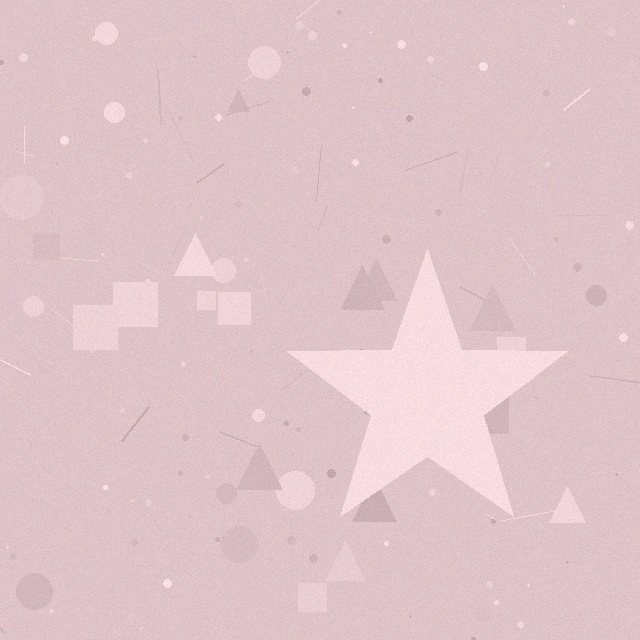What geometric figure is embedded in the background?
A star is embedded in the background.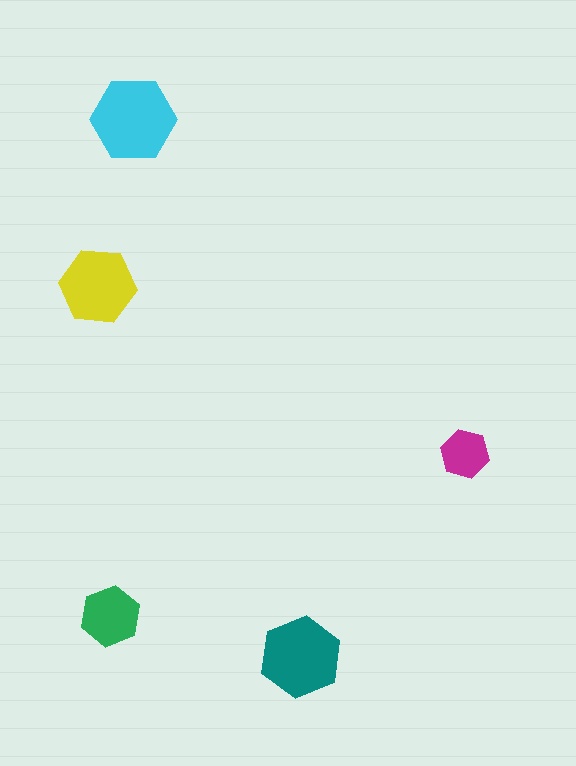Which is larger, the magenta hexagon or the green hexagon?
The green one.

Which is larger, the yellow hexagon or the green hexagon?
The yellow one.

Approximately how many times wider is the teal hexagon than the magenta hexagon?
About 1.5 times wider.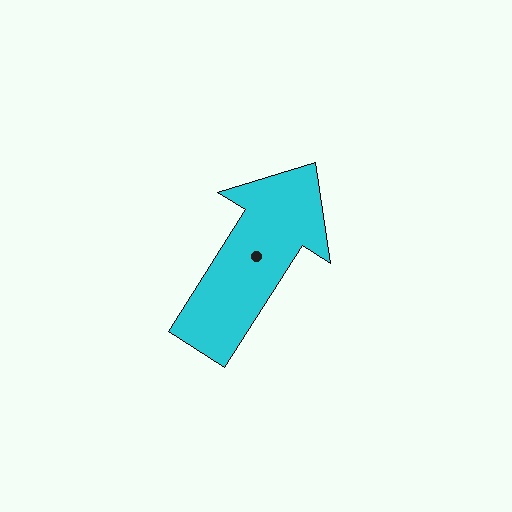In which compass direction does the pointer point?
Northeast.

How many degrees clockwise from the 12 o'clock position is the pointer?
Approximately 33 degrees.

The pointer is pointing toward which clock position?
Roughly 1 o'clock.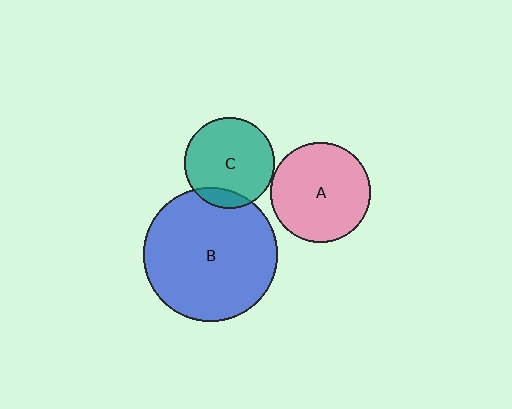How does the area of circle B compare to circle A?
Approximately 1.8 times.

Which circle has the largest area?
Circle B (blue).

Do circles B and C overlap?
Yes.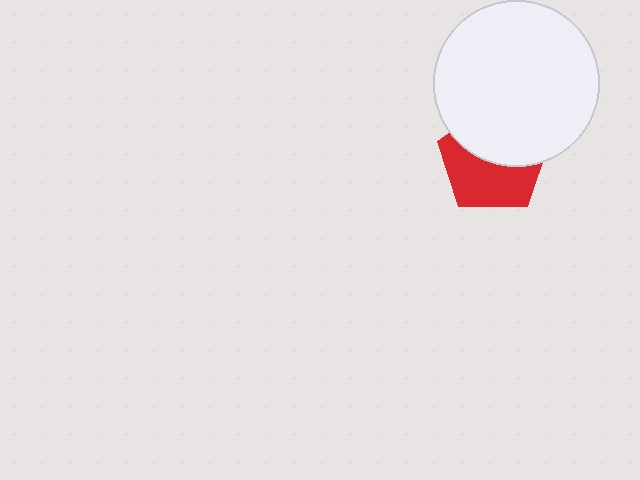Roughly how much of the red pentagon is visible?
About half of it is visible (roughly 52%).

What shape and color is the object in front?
The object in front is a white circle.